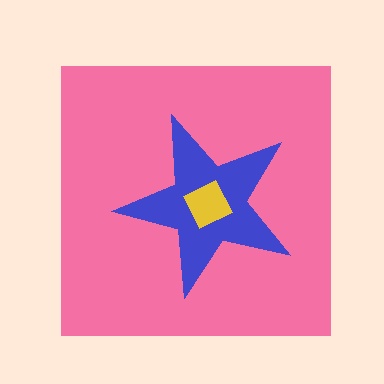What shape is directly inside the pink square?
The blue star.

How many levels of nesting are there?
3.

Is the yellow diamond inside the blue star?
Yes.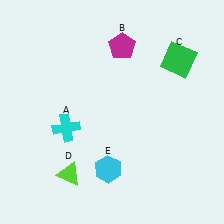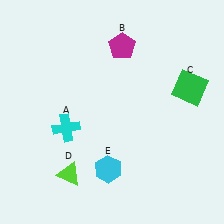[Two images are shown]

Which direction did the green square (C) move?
The green square (C) moved down.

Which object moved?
The green square (C) moved down.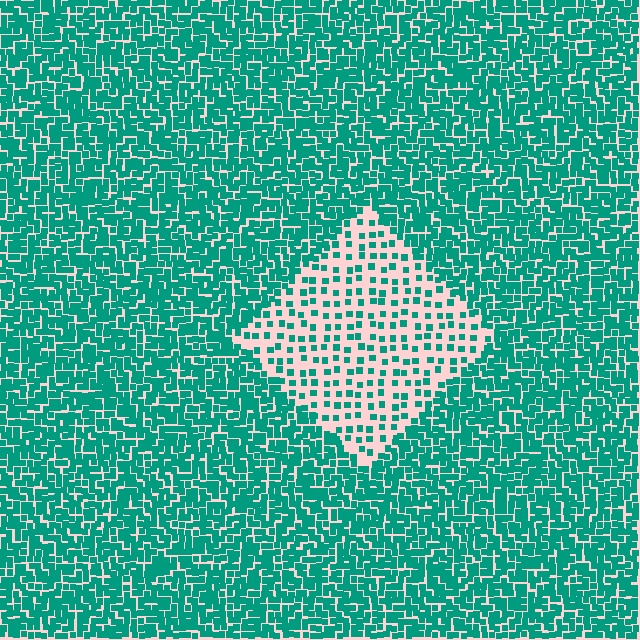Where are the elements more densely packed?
The elements are more densely packed outside the diamond boundary.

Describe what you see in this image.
The image contains small teal elements arranged at two different densities. A diamond-shaped region is visible where the elements are less densely packed than the surrounding area.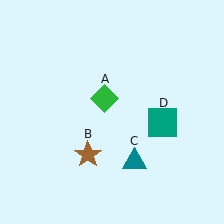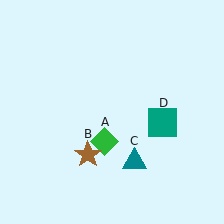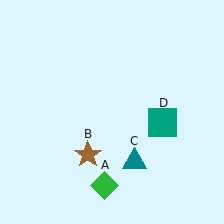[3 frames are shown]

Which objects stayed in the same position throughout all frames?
Brown star (object B) and teal triangle (object C) and teal square (object D) remained stationary.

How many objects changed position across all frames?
1 object changed position: green diamond (object A).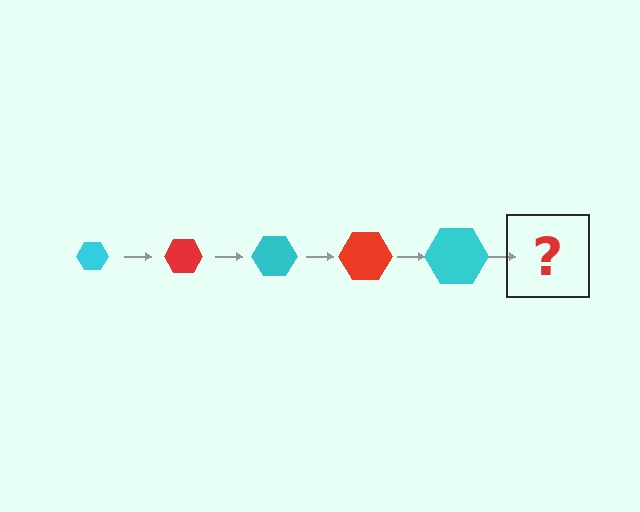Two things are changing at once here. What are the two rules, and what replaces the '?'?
The two rules are that the hexagon grows larger each step and the color cycles through cyan and red. The '?' should be a red hexagon, larger than the previous one.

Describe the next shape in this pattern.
It should be a red hexagon, larger than the previous one.